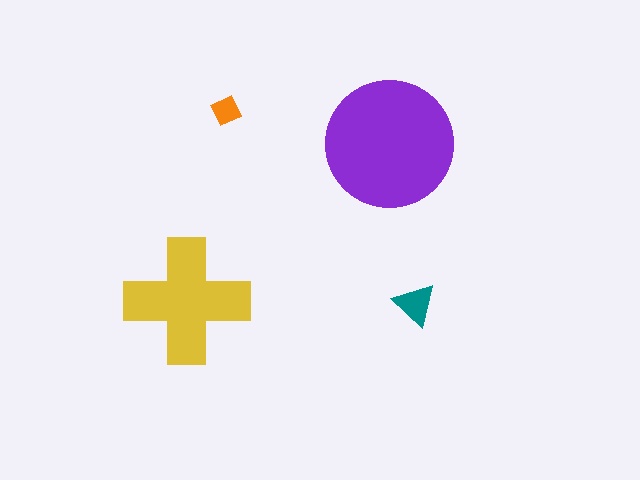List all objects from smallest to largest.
The orange diamond, the teal triangle, the yellow cross, the purple circle.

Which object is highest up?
The orange diamond is topmost.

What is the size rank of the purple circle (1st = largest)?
1st.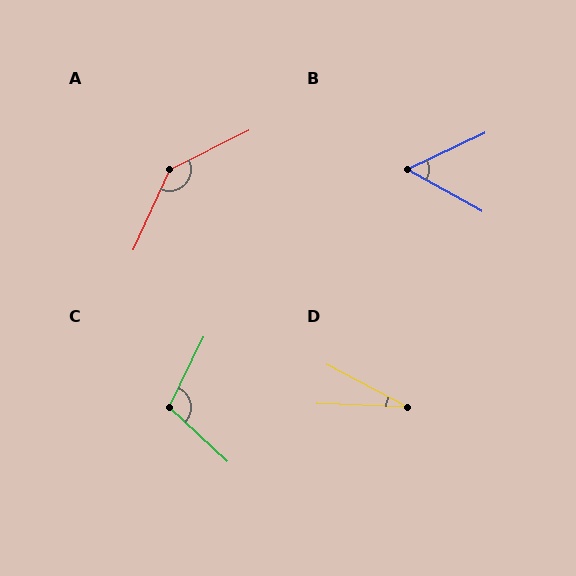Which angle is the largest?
A, at approximately 141 degrees.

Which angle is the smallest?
D, at approximately 26 degrees.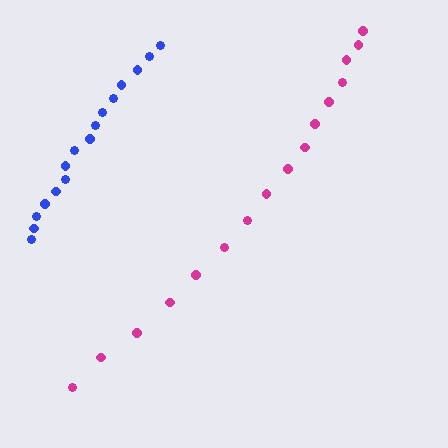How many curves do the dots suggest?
There are 2 distinct paths.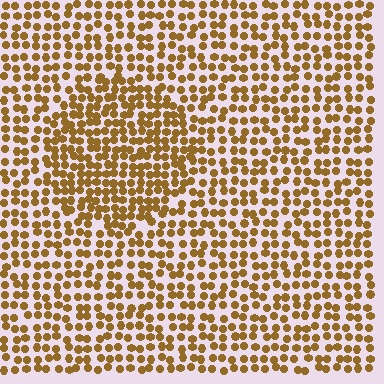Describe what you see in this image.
The image contains small brown elements arranged at two different densities. A circle-shaped region is visible where the elements are more densely packed than the surrounding area.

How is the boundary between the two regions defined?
The boundary is defined by a change in element density (approximately 1.5x ratio). All elements are the same color, size, and shape.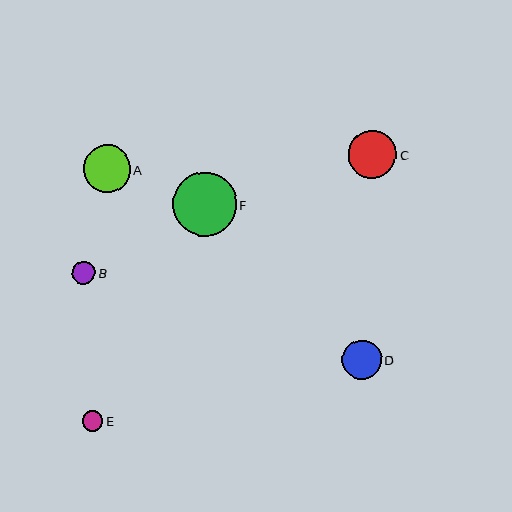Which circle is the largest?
Circle F is the largest with a size of approximately 64 pixels.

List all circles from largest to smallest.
From largest to smallest: F, C, A, D, B, E.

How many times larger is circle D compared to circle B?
Circle D is approximately 1.7 times the size of circle B.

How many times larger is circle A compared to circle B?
Circle A is approximately 2.0 times the size of circle B.